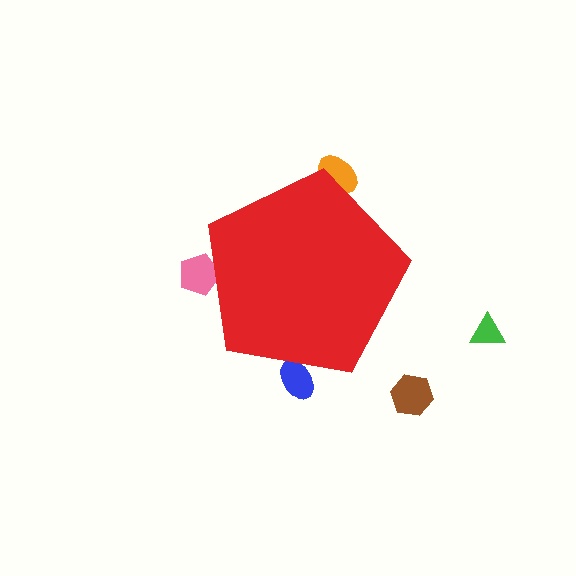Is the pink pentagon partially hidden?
Yes, the pink pentagon is partially hidden behind the red pentagon.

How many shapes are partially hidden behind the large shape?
3 shapes are partially hidden.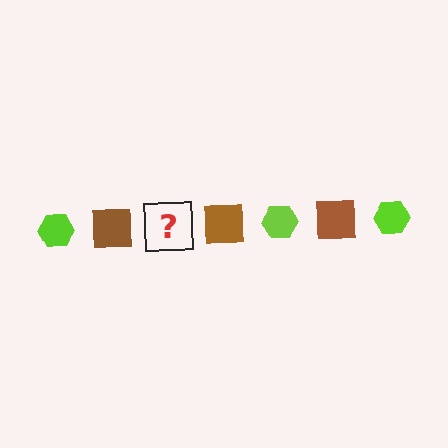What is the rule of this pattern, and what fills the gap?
The rule is that the pattern alternates between lime hexagon and brown square. The gap should be filled with a lime hexagon.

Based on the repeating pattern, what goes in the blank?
The blank should be a lime hexagon.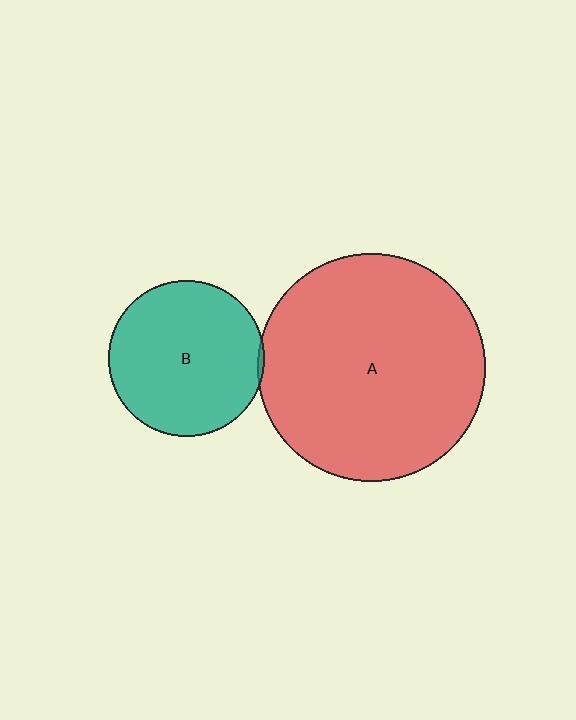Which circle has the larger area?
Circle A (red).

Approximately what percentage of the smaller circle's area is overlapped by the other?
Approximately 5%.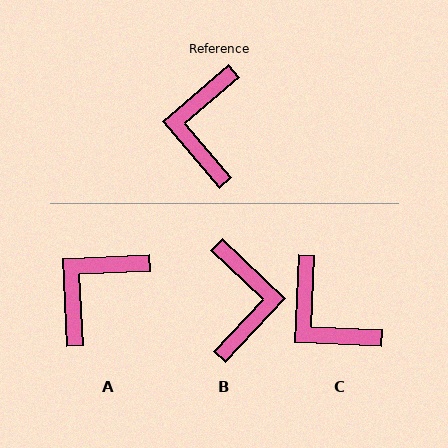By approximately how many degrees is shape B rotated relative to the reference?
Approximately 174 degrees clockwise.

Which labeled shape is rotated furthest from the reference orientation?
B, about 174 degrees away.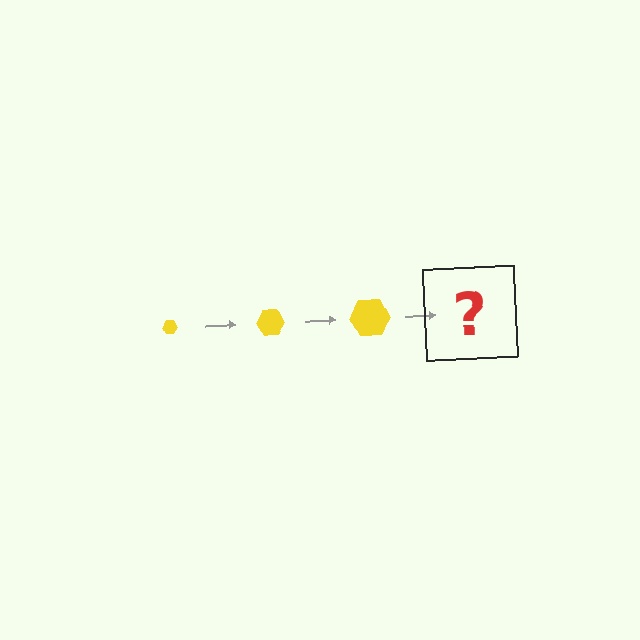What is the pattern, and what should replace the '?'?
The pattern is that the hexagon gets progressively larger each step. The '?' should be a yellow hexagon, larger than the previous one.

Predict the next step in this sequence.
The next step is a yellow hexagon, larger than the previous one.